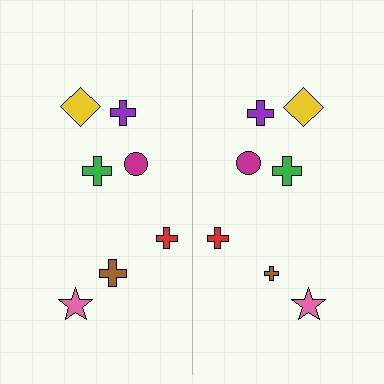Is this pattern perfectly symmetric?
No, the pattern is not perfectly symmetric. The brown cross on the right side has a different size than its mirror counterpart.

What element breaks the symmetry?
The brown cross on the right side has a different size than its mirror counterpart.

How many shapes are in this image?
There are 14 shapes in this image.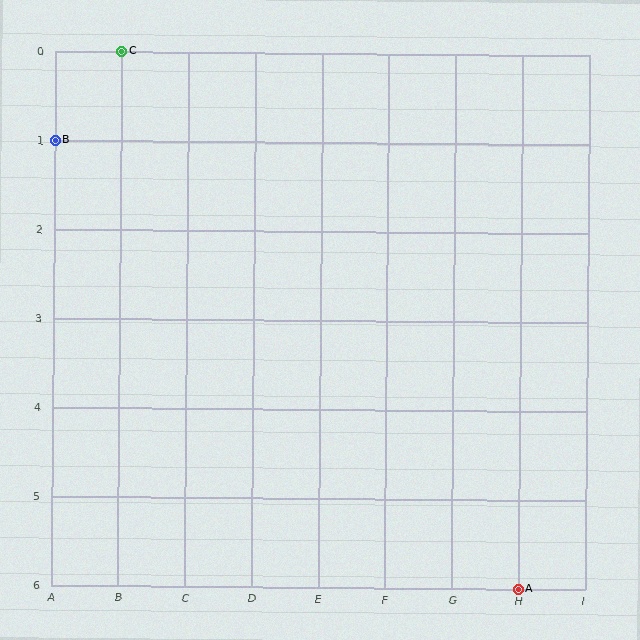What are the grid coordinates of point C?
Point C is at grid coordinates (B, 0).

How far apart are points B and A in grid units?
Points B and A are 7 columns and 5 rows apart (about 8.6 grid units diagonally).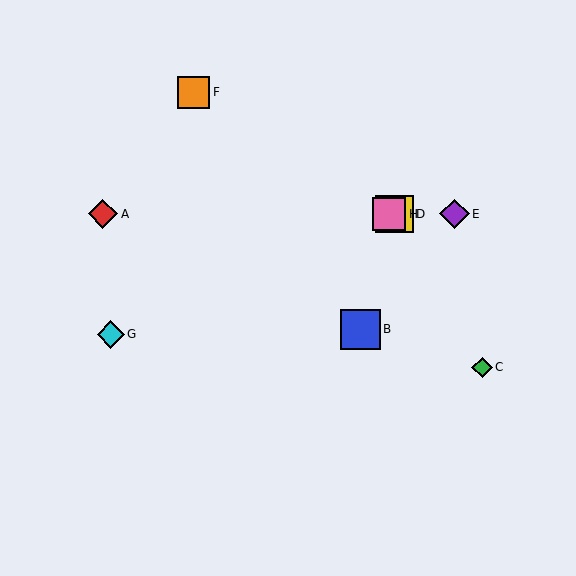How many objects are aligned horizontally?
4 objects (A, D, E, H) are aligned horizontally.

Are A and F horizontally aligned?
No, A is at y≈214 and F is at y≈92.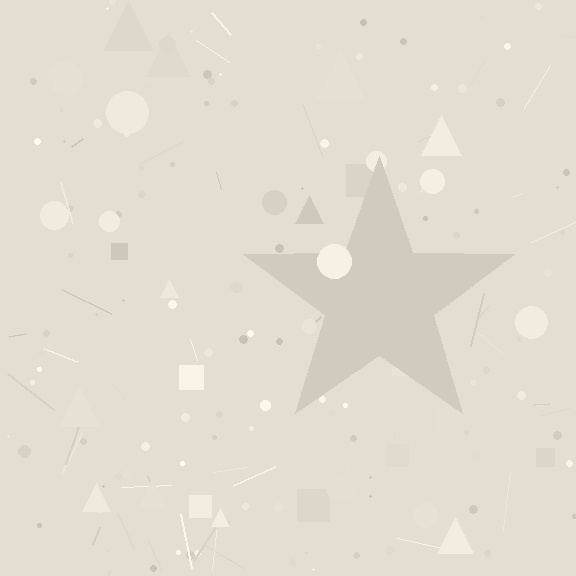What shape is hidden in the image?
A star is hidden in the image.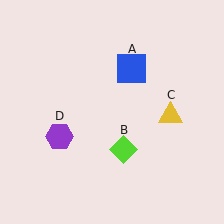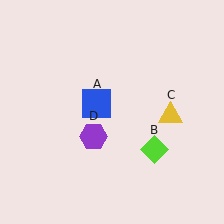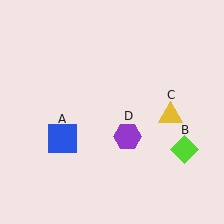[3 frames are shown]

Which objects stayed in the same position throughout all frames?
Yellow triangle (object C) remained stationary.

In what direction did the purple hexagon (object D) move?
The purple hexagon (object D) moved right.